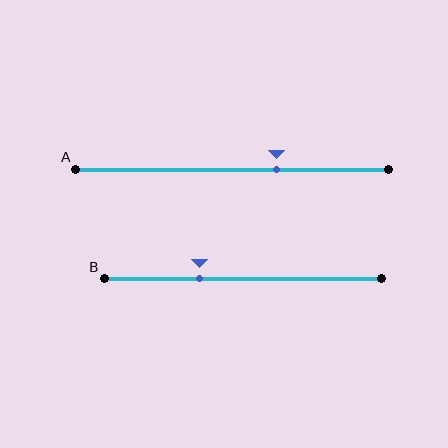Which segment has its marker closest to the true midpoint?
Segment A has its marker closest to the true midpoint.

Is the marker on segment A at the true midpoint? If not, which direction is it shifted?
No, the marker on segment A is shifted to the right by about 14% of the segment length.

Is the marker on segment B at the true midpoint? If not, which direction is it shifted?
No, the marker on segment B is shifted to the left by about 16% of the segment length.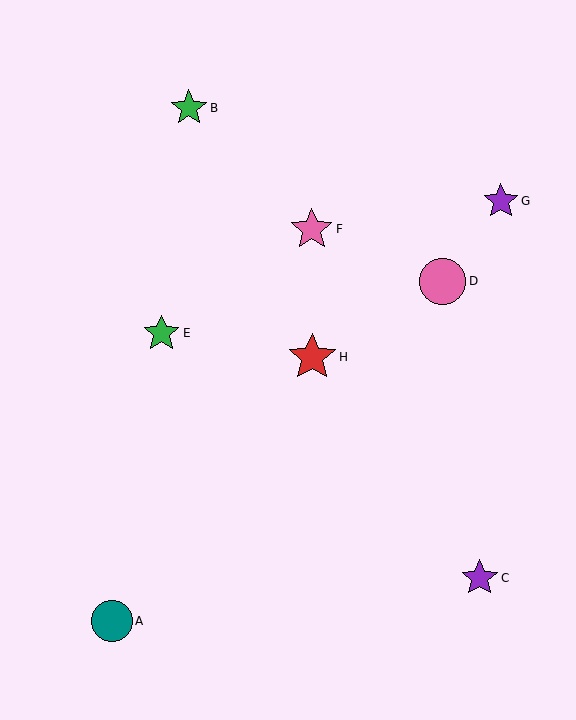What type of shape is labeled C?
Shape C is a purple star.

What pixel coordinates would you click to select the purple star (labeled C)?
Click at (480, 578) to select the purple star C.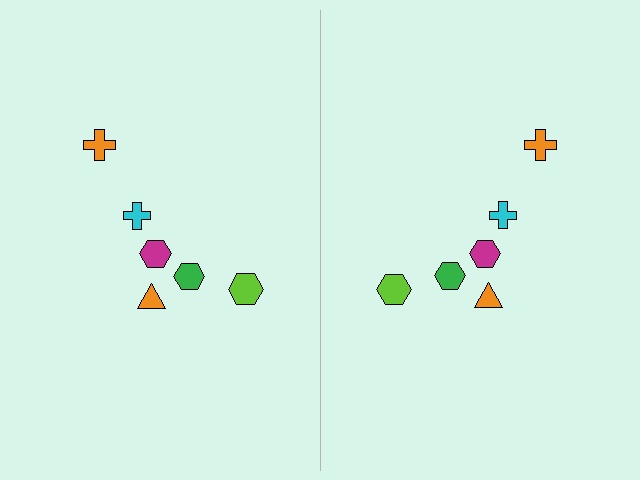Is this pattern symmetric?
Yes, this pattern has bilateral (reflection) symmetry.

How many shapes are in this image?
There are 12 shapes in this image.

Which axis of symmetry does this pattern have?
The pattern has a vertical axis of symmetry running through the center of the image.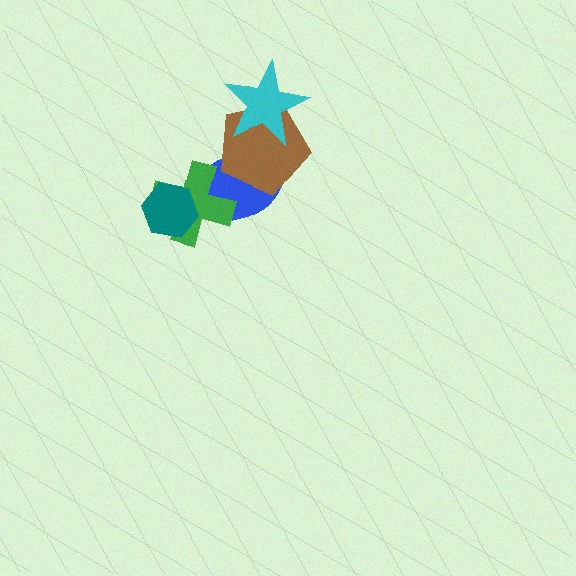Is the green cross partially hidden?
Yes, it is partially covered by another shape.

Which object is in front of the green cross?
The teal hexagon is in front of the green cross.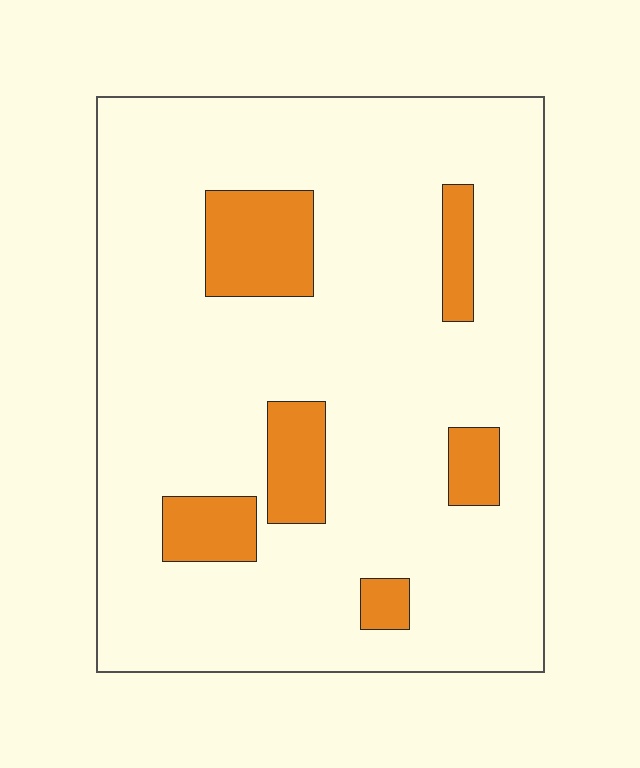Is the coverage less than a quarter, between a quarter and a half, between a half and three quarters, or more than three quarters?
Less than a quarter.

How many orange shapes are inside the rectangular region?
6.